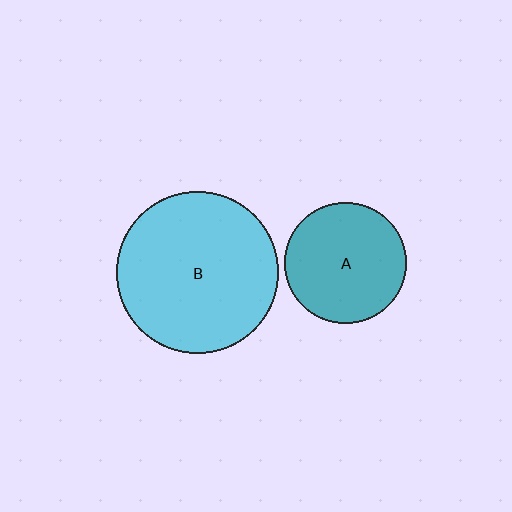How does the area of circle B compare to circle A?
Approximately 1.8 times.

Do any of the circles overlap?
No, none of the circles overlap.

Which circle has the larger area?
Circle B (cyan).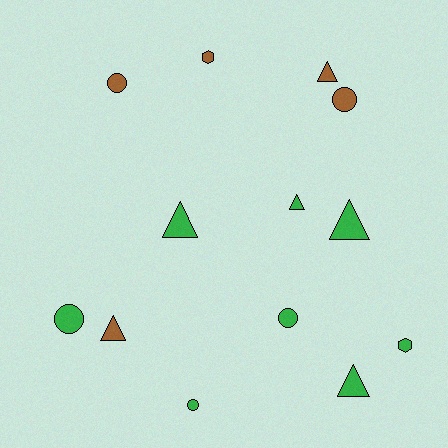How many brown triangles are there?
There are 2 brown triangles.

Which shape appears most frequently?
Triangle, with 6 objects.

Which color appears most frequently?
Green, with 8 objects.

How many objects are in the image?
There are 13 objects.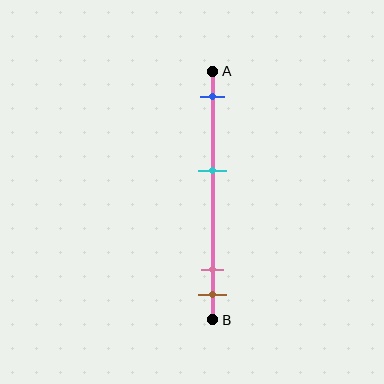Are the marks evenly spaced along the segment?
No, the marks are not evenly spaced.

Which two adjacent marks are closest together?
The pink and brown marks are the closest adjacent pair.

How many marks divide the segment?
There are 4 marks dividing the segment.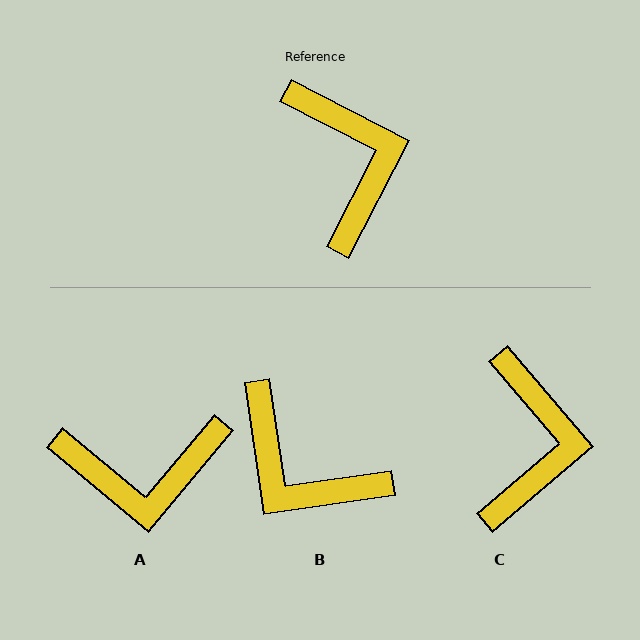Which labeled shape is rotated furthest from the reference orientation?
B, about 145 degrees away.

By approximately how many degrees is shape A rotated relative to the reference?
Approximately 103 degrees clockwise.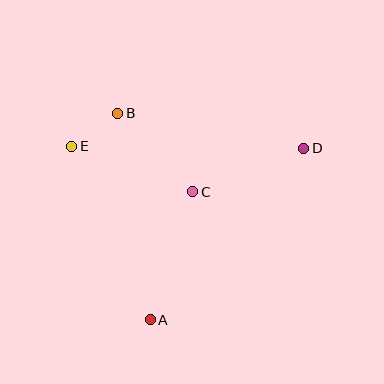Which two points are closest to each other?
Points B and E are closest to each other.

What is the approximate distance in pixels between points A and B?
The distance between A and B is approximately 209 pixels.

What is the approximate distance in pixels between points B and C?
The distance between B and C is approximately 108 pixels.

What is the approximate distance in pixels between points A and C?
The distance between A and C is approximately 135 pixels.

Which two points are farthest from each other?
Points D and E are farthest from each other.